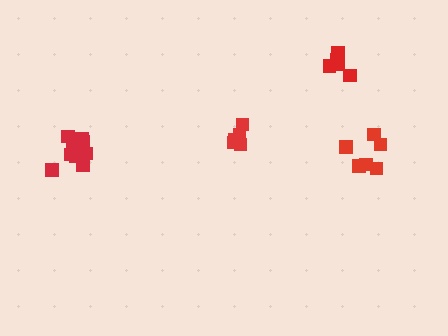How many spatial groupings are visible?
There are 4 spatial groupings.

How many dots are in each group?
Group 1: 11 dots, Group 2: 6 dots, Group 3: 6 dots, Group 4: 5 dots (28 total).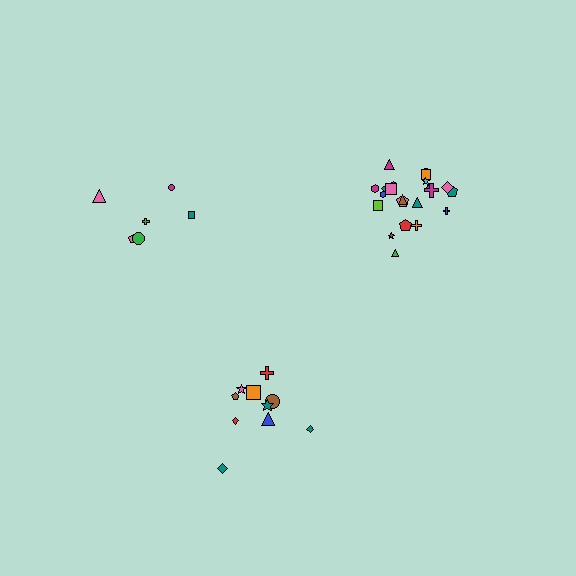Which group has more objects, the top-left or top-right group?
The top-right group.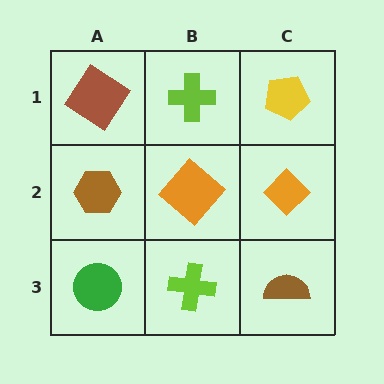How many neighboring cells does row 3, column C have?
2.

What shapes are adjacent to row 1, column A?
A brown hexagon (row 2, column A), a lime cross (row 1, column B).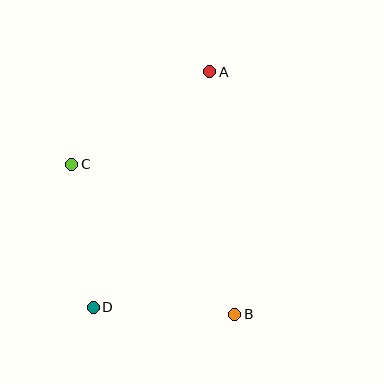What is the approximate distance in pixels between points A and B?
The distance between A and B is approximately 244 pixels.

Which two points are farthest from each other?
Points A and D are farthest from each other.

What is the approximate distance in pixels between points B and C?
The distance between B and C is approximately 222 pixels.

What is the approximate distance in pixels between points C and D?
The distance between C and D is approximately 145 pixels.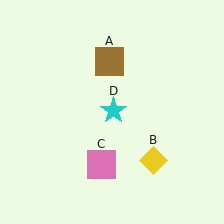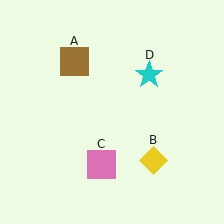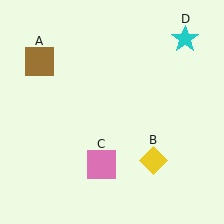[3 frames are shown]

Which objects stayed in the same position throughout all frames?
Yellow diamond (object B) and pink square (object C) remained stationary.